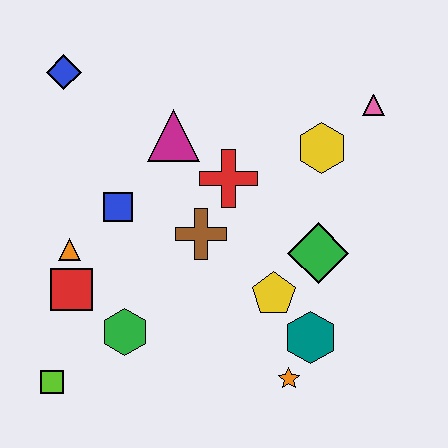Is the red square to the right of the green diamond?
No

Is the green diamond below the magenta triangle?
Yes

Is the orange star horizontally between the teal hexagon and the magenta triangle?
Yes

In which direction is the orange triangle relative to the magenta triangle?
The orange triangle is below the magenta triangle.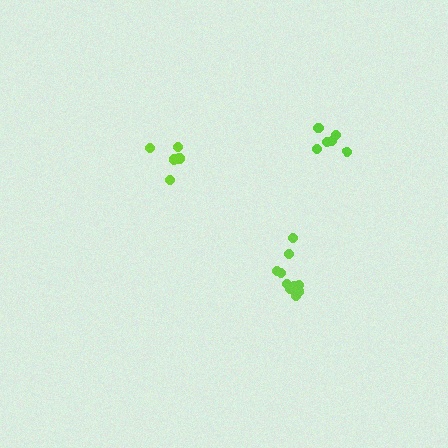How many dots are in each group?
Group 1: 10 dots, Group 2: 5 dots, Group 3: 6 dots (21 total).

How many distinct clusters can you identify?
There are 3 distinct clusters.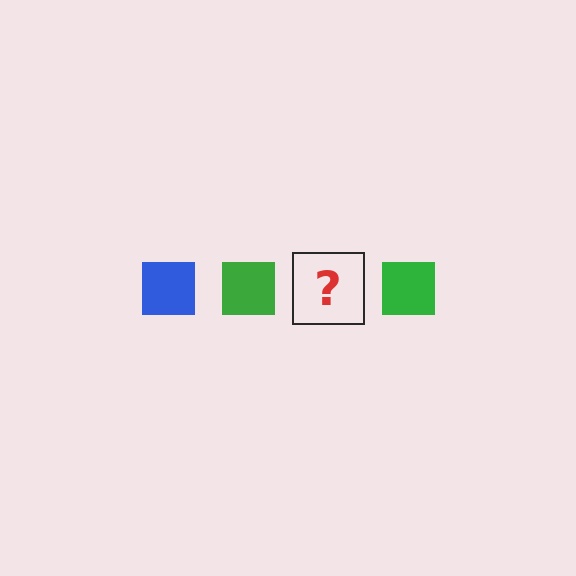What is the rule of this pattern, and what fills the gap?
The rule is that the pattern cycles through blue, green squares. The gap should be filled with a blue square.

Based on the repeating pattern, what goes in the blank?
The blank should be a blue square.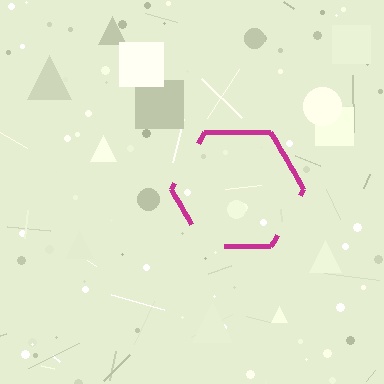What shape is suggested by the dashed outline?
The dashed outline suggests a hexagon.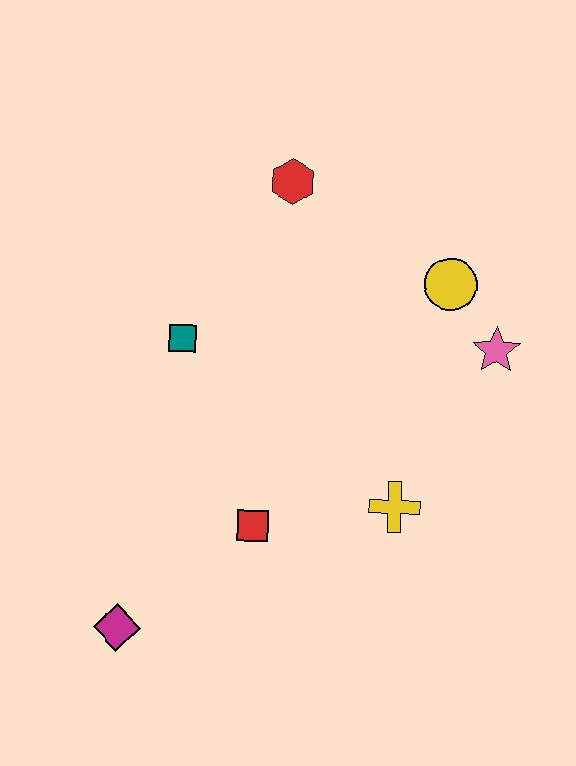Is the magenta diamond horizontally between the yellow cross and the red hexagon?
No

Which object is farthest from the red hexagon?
The magenta diamond is farthest from the red hexagon.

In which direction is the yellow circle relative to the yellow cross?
The yellow circle is above the yellow cross.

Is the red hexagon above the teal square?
Yes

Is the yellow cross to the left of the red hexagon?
No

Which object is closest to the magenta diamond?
The red square is closest to the magenta diamond.